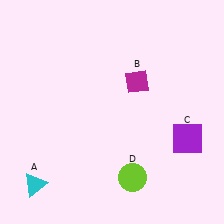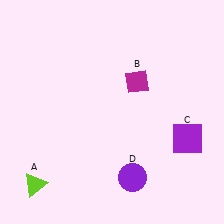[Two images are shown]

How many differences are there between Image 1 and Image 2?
There are 2 differences between the two images.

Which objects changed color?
A changed from cyan to lime. D changed from lime to purple.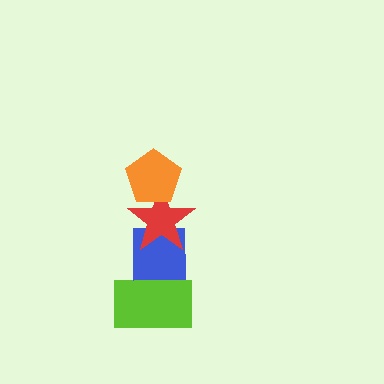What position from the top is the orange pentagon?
The orange pentagon is 1st from the top.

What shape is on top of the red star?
The orange pentagon is on top of the red star.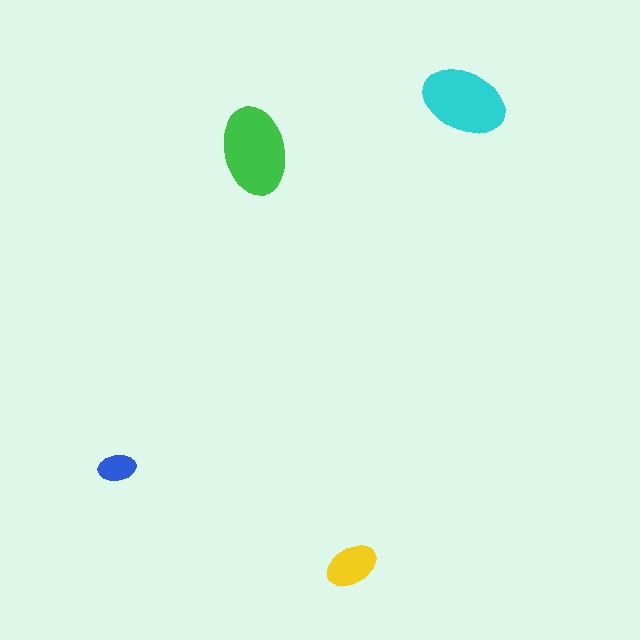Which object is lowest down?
The yellow ellipse is bottommost.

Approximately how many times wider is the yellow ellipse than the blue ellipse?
About 1.5 times wider.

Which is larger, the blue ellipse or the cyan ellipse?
The cyan one.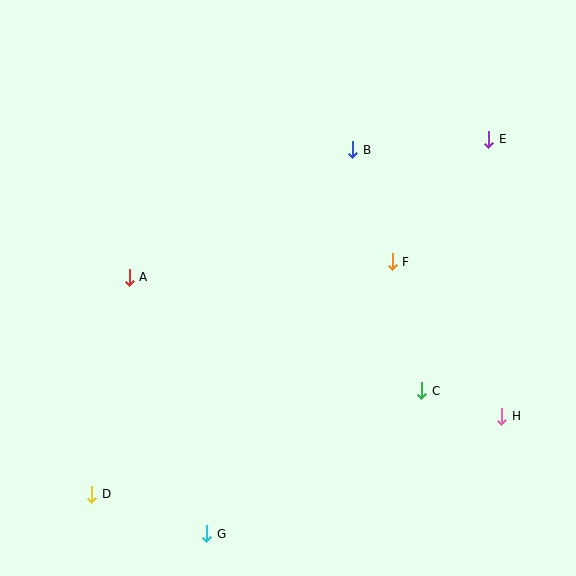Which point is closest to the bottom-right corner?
Point H is closest to the bottom-right corner.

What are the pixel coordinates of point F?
Point F is at (392, 262).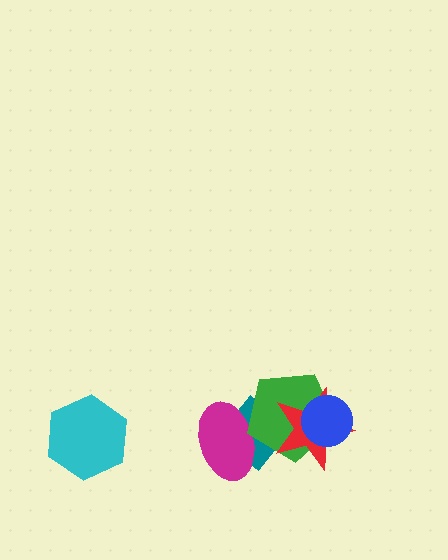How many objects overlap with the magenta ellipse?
2 objects overlap with the magenta ellipse.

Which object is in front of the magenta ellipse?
The green pentagon is in front of the magenta ellipse.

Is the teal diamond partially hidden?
Yes, it is partially covered by another shape.